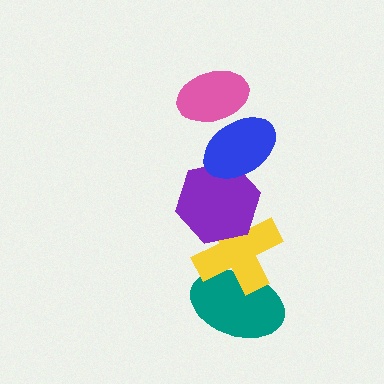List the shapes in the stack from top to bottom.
From top to bottom: the pink ellipse, the blue ellipse, the purple hexagon, the yellow cross, the teal ellipse.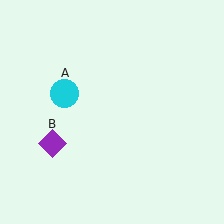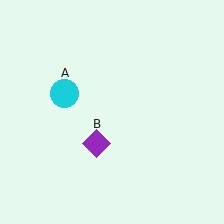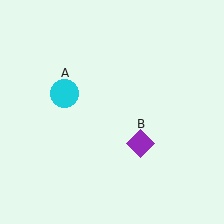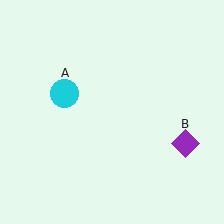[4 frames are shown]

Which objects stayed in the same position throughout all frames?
Cyan circle (object A) remained stationary.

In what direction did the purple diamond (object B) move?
The purple diamond (object B) moved right.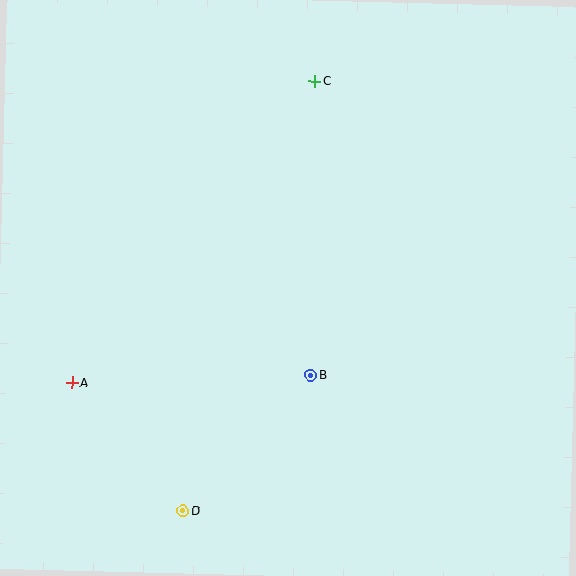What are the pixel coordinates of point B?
Point B is at (311, 375).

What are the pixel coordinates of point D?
Point D is at (183, 511).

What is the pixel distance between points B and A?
The distance between B and A is 239 pixels.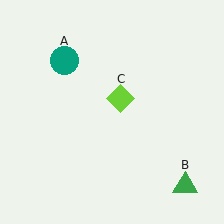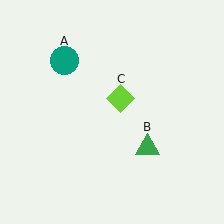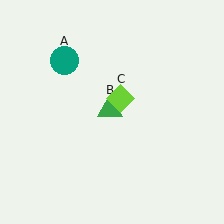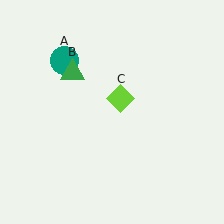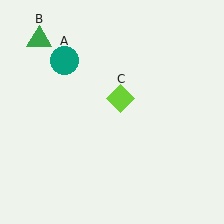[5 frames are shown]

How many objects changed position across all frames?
1 object changed position: green triangle (object B).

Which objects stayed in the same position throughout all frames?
Teal circle (object A) and lime diamond (object C) remained stationary.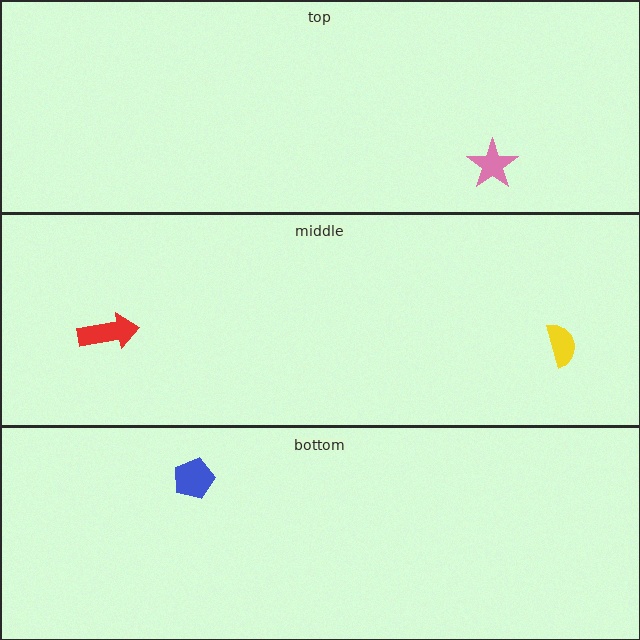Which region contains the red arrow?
The middle region.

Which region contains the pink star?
The top region.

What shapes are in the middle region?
The yellow semicircle, the red arrow.